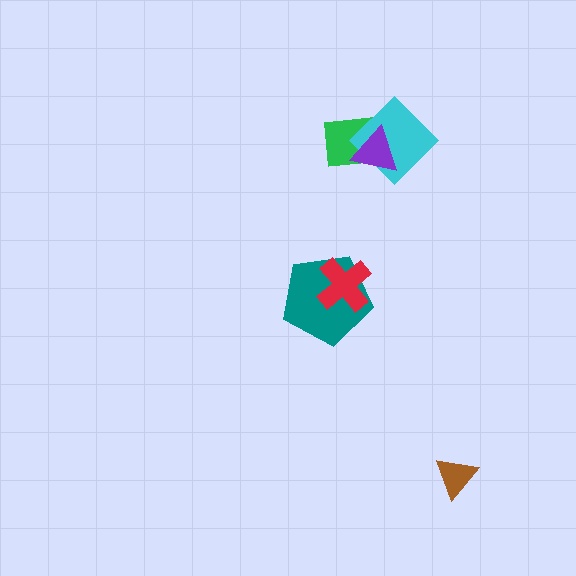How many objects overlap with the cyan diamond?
2 objects overlap with the cyan diamond.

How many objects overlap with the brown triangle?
0 objects overlap with the brown triangle.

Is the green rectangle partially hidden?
Yes, it is partially covered by another shape.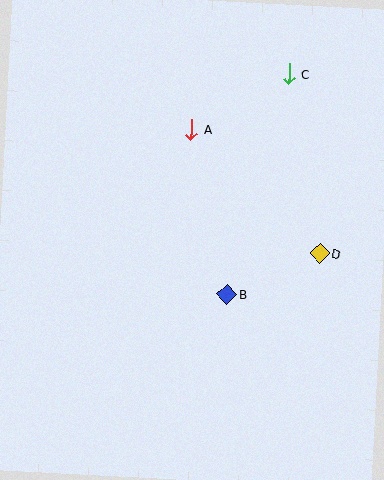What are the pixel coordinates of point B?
Point B is at (227, 294).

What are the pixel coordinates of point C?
Point C is at (289, 74).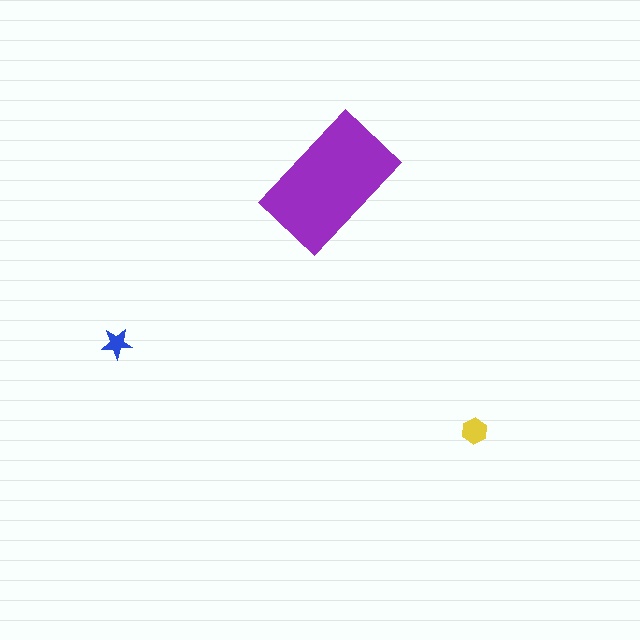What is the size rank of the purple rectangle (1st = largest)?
1st.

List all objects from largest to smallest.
The purple rectangle, the yellow hexagon, the blue star.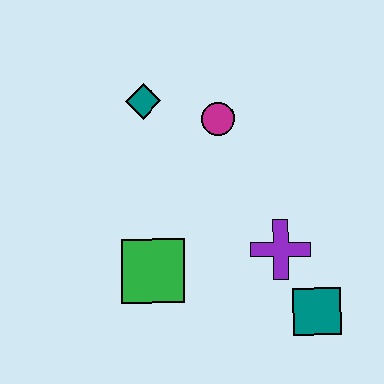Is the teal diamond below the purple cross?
No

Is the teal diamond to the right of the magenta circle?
No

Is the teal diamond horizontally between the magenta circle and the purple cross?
No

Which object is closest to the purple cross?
The teal square is closest to the purple cross.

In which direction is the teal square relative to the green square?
The teal square is to the right of the green square.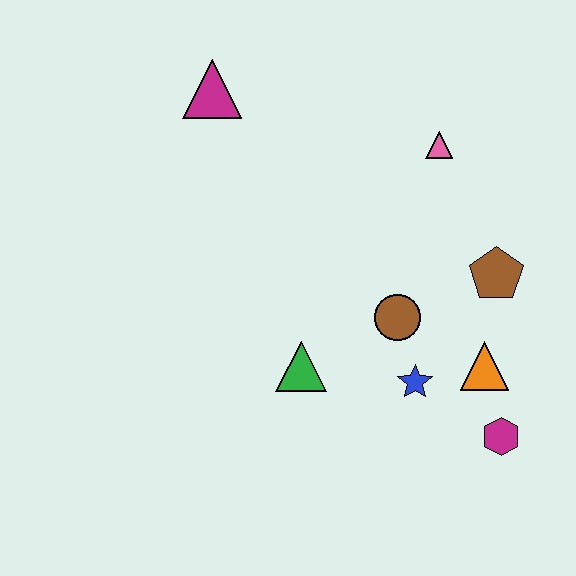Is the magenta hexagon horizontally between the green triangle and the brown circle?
No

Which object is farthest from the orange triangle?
The magenta triangle is farthest from the orange triangle.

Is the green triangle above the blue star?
Yes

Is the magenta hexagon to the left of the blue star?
No